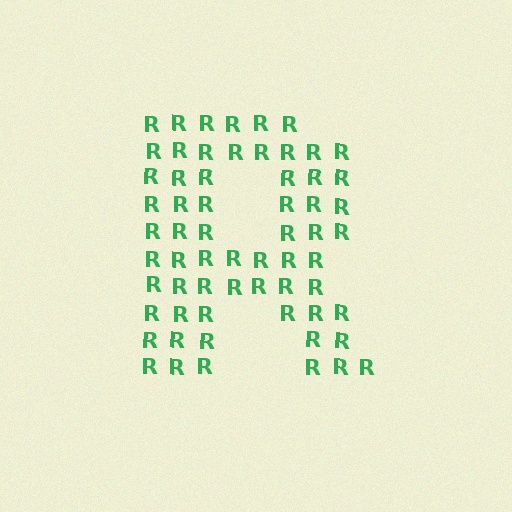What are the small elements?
The small elements are letter R's.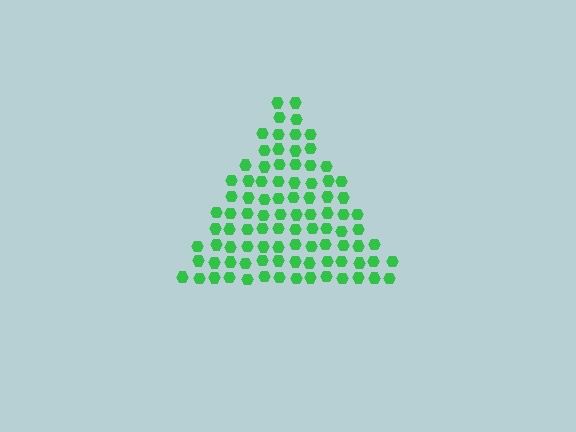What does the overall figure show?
The overall figure shows a triangle.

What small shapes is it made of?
It is made of small hexagons.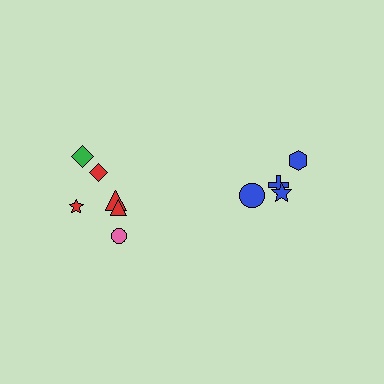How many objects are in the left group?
There are 6 objects.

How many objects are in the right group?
There are 4 objects.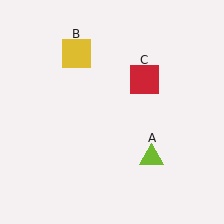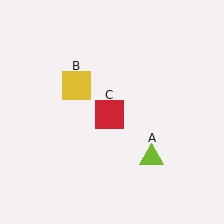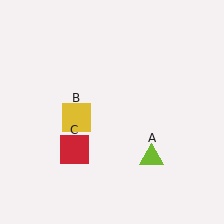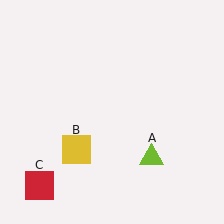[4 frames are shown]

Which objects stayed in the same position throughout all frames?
Lime triangle (object A) remained stationary.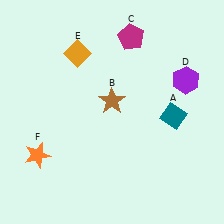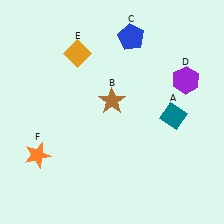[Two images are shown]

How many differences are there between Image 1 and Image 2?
There is 1 difference between the two images.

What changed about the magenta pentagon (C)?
In Image 1, C is magenta. In Image 2, it changed to blue.